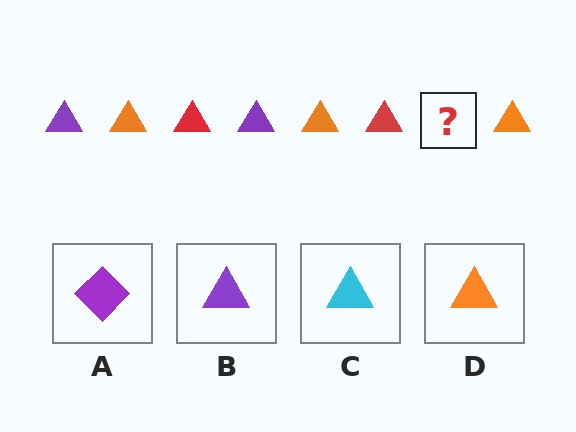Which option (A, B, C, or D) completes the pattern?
B.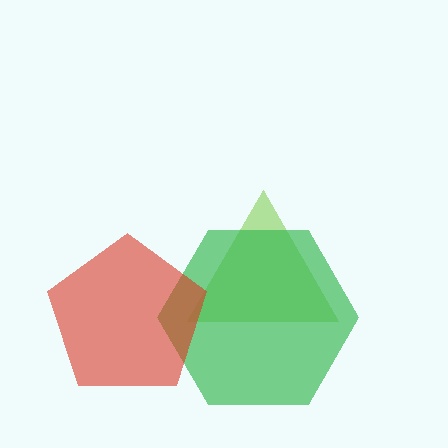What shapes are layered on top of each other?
The layered shapes are: a lime triangle, a green hexagon, a red pentagon.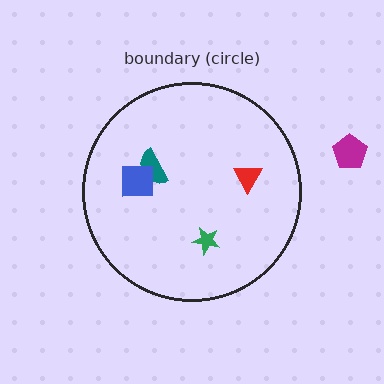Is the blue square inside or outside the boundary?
Inside.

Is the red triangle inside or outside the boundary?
Inside.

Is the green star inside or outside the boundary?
Inside.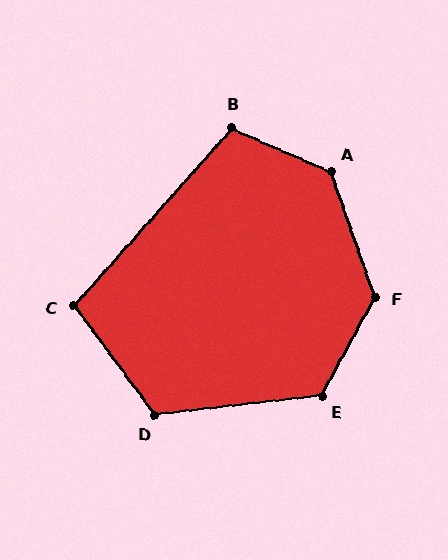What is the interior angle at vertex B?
Approximately 108 degrees (obtuse).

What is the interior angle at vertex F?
Approximately 132 degrees (obtuse).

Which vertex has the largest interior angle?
A, at approximately 133 degrees.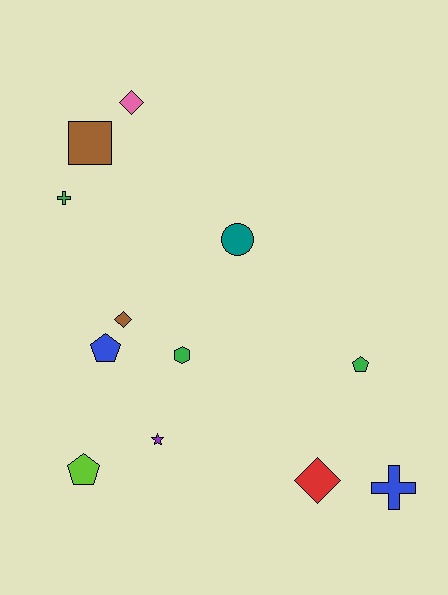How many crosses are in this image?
There are 2 crosses.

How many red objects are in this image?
There is 1 red object.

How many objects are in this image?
There are 12 objects.